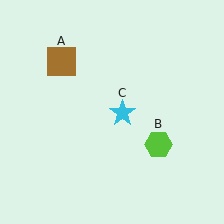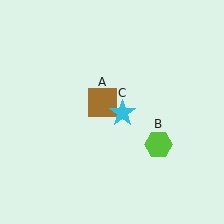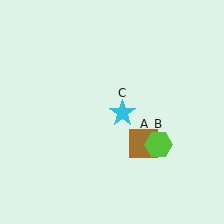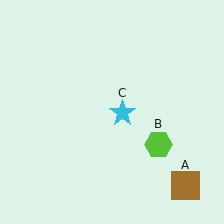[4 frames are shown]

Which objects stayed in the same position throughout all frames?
Lime hexagon (object B) and cyan star (object C) remained stationary.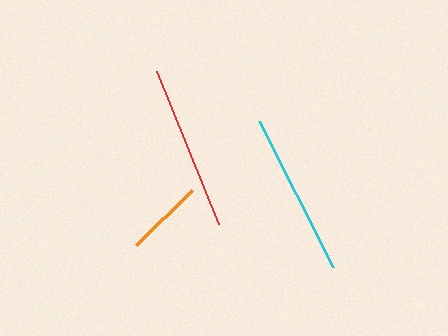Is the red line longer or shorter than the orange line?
The red line is longer than the orange line.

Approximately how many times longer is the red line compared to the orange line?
The red line is approximately 2.1 times the length of the orange line.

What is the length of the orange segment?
The orange segment is approximately 79 pixels long.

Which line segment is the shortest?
The orange line is the shortest at approximately 79 pixels.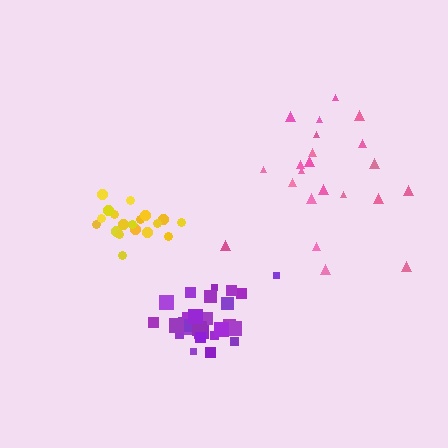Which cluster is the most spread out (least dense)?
Pink.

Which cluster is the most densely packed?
Purple.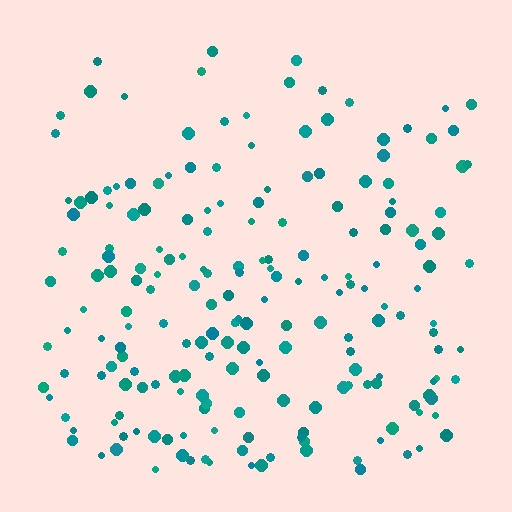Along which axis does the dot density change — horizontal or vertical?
Vertical.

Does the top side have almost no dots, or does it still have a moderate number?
Still a moderate number, just noticeably fewer than the bottom.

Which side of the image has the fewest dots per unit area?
The top.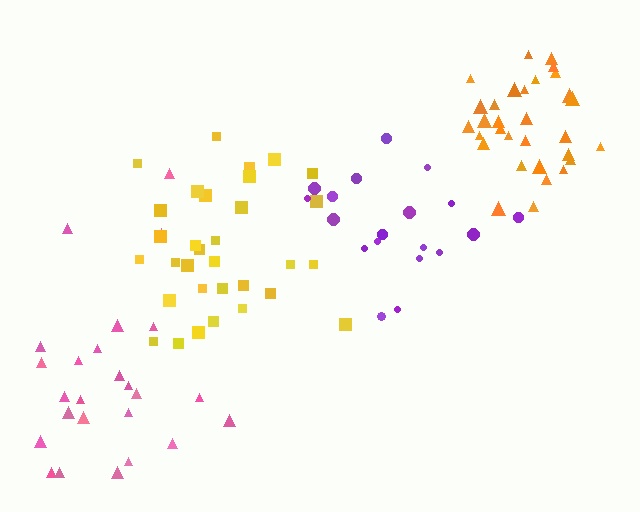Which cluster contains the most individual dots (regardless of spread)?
Yellow (32).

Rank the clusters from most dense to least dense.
orange, yellow, purple, pink.